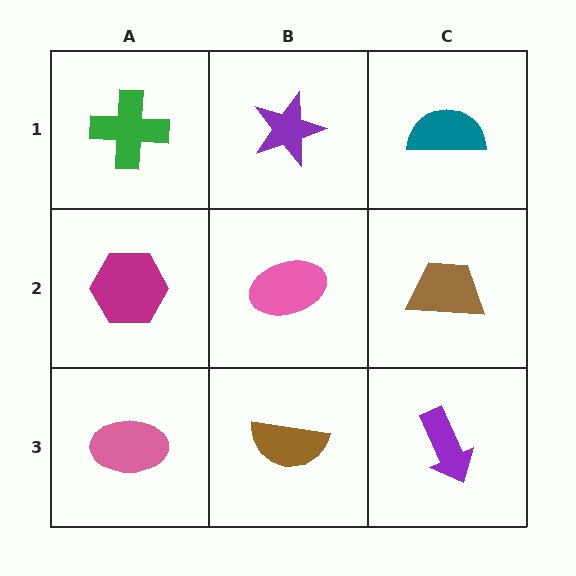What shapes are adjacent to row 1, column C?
A brown trapezoid (row 2, column C), a purple star (row 1, column B).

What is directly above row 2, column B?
A purple star.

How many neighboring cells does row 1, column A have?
2.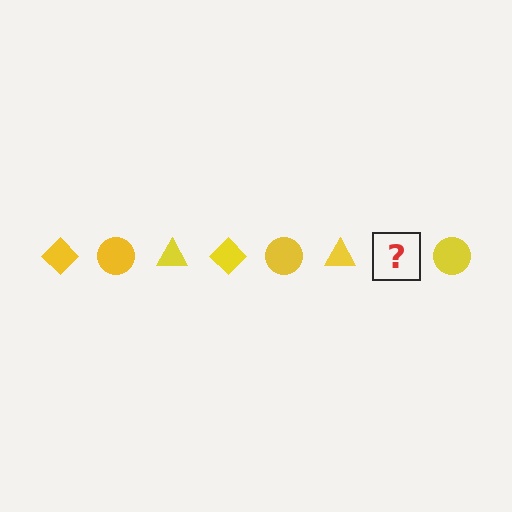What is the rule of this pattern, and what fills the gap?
The rule is that the pattern cycles through diamond, circle, triangle shapes in yellow. The gap should be filled with a yellow diamond.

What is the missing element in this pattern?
The missing element is a yellow diamond.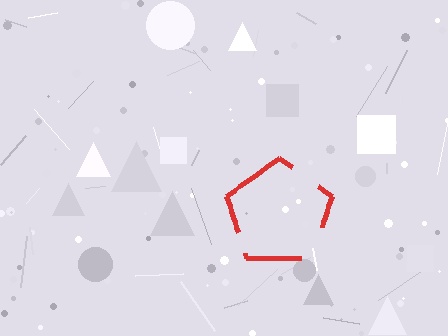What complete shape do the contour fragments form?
The contour fragments form a pentagon.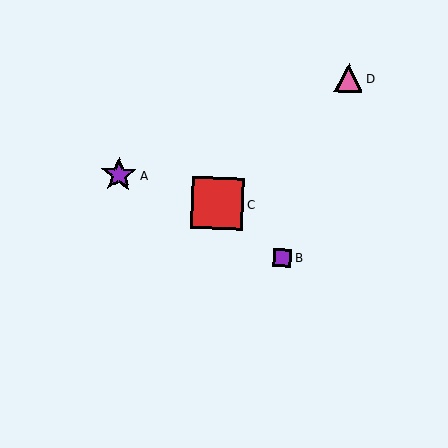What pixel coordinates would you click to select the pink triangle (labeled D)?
Click at (349, 78) to select the pink triangle D.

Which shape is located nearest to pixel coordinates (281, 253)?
The purple square (labeled B) at (282, 258) is nearest to that location.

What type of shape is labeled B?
Shape B is a purple square.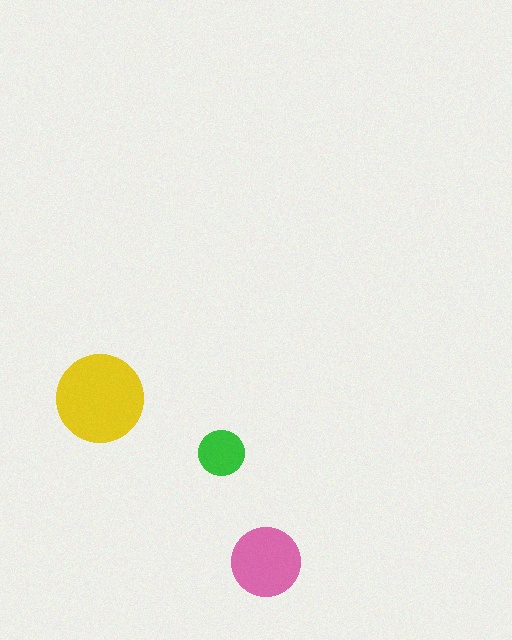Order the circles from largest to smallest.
the yellow one, the pink one, the green one.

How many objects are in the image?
There are 3 objects in the image.